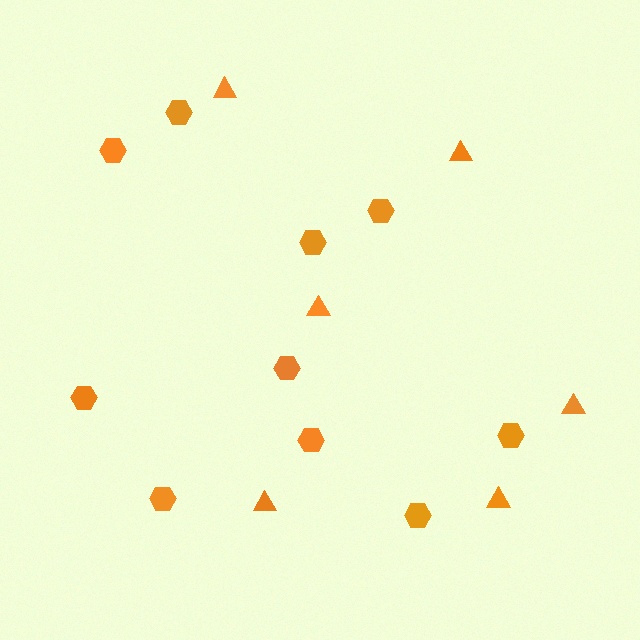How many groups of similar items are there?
There are 2 groups: one group of hexagons (10) and one group of triangles (6).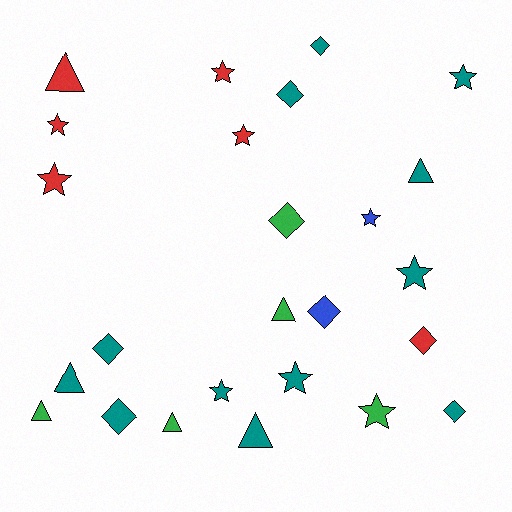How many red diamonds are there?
There is 1 red diamond.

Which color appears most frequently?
Teal, with 12 objects.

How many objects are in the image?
There are 25 objects.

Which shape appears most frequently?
Star, with 10 objects.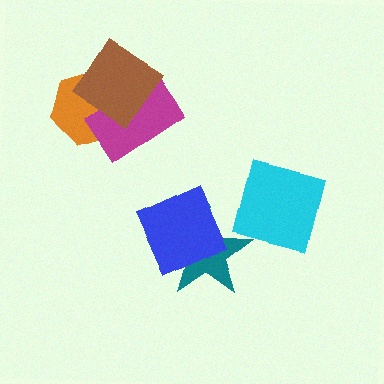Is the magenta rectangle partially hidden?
Yes, it is partially covered by another shape.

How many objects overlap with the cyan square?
0 objects overlap with the cyan square.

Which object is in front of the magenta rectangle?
The brown diamond is in front of the magenta rectangle.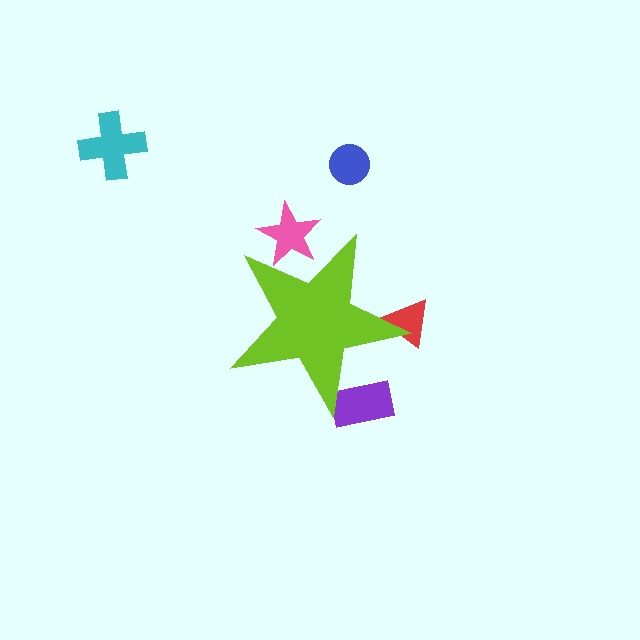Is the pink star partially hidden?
Yes, the pink star is partially hidden behind the lime star.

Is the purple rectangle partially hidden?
Yes, the purple rectangle is partially hidden behind the lime star.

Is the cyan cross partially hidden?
No, the cyan cross is fully visible.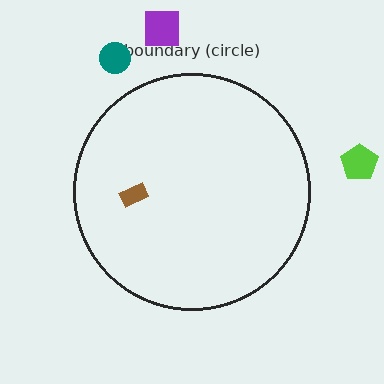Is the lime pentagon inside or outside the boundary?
Outside.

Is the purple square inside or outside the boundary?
Outside.